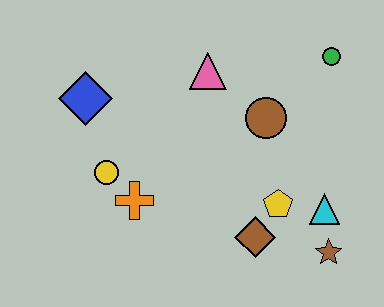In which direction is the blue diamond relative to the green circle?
The blue diamond is to the left of the green circle.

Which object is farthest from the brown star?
The blue diamond is farthest from the brown star.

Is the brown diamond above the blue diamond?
No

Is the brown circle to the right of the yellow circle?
Yes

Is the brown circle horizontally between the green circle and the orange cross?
Yes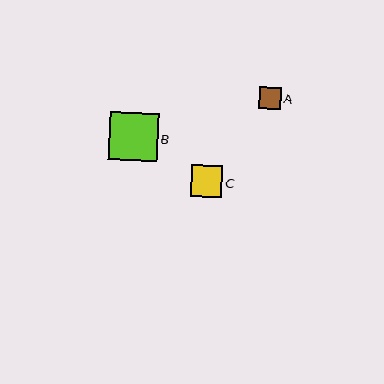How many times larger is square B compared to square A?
Square B is approximately 2.2 times the size of square A.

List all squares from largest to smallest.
From largest to smallest: B, C, A.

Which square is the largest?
Square B is the largest with a size of approximately 49 pixels.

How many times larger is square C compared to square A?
Square C is approximately 1.4 times the size of square A.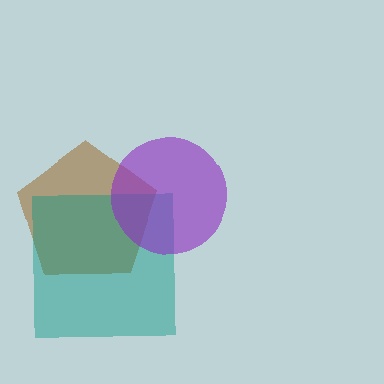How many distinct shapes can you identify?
There are 3 distinct shapes: a brown pentagon, a teal square, a purple circle.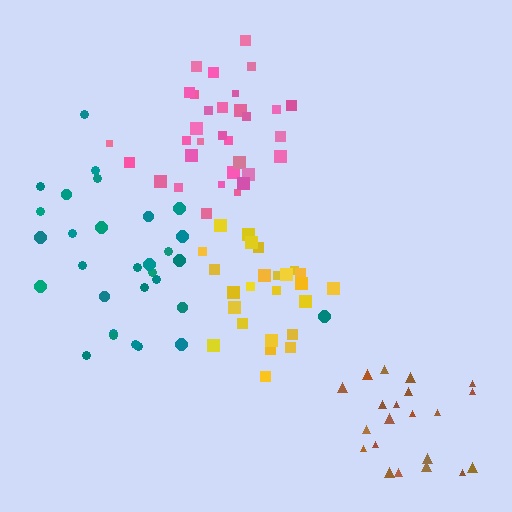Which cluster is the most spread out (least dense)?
Teal.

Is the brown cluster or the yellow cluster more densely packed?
Yellow.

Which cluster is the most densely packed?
Yellow.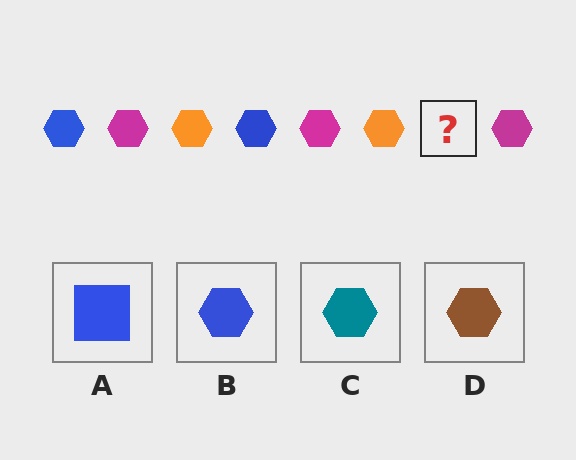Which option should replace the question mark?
Option B.